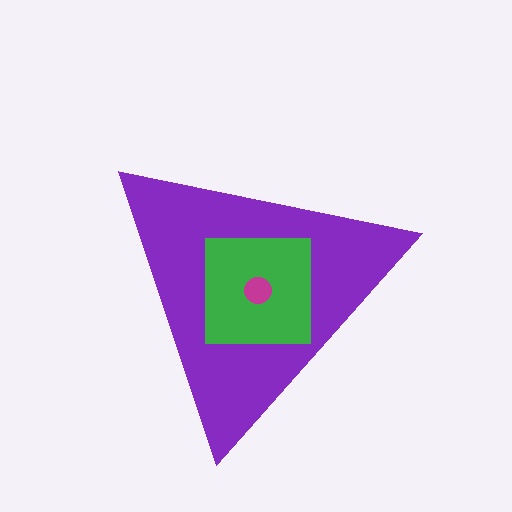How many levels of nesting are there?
3.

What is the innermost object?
The magenta circle.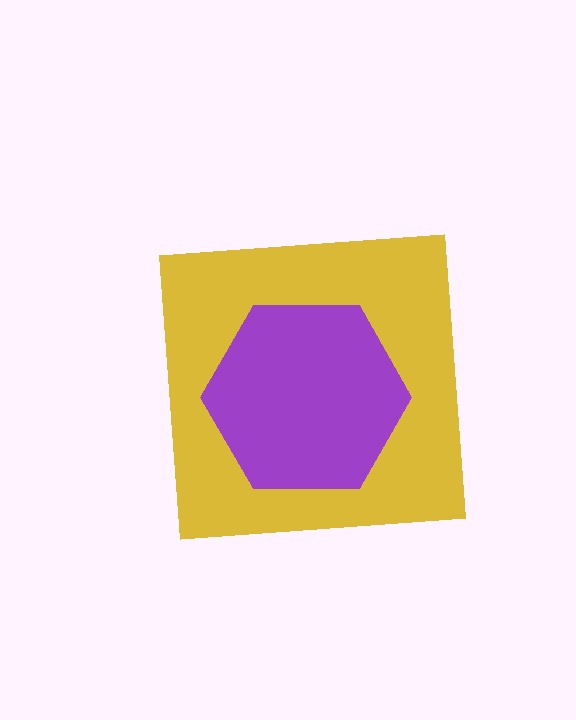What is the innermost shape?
The purple hexagon.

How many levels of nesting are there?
2.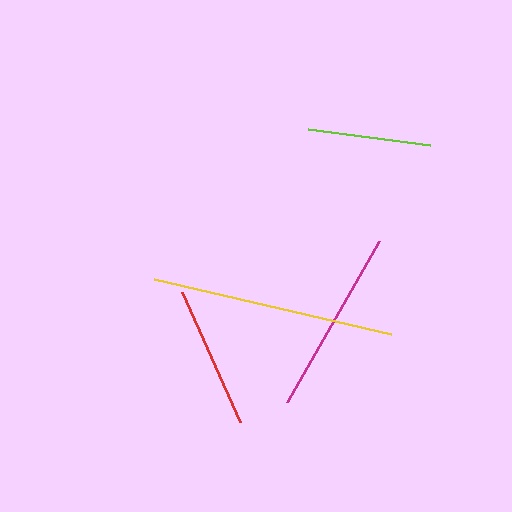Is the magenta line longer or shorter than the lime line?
The magenta line is longer than the lime line.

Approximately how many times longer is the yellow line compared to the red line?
The yellow line is approximately 1.7 times the length of the red line.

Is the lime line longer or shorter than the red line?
The red line is longer than the lime line.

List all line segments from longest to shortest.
From longest to shortest: yellow, magenta, red, lime.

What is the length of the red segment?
The red segment is approximately 142 pixels long.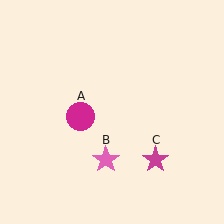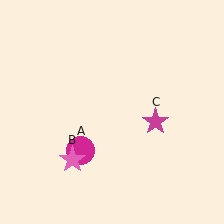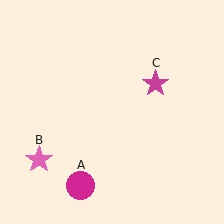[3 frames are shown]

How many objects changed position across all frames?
3 objects changed position: magenta circle (object A), pink star (object B), magenta star (object C).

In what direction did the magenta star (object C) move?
The magenta star (object C) moved up.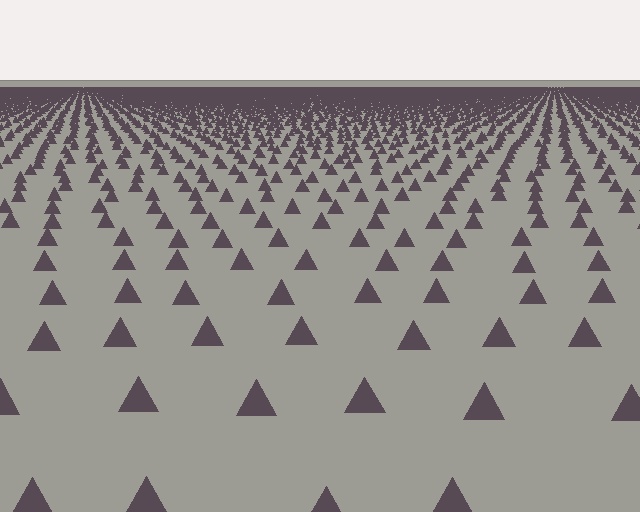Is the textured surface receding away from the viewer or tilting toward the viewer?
The surface is receding away from the viewer. Texture elements get smaller and denser toward the top.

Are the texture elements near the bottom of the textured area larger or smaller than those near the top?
Larger. Near the bottom, elements are closer to the viewer and appear at a bigger on-screen size.